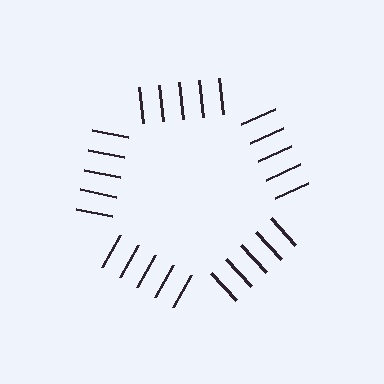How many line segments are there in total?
25 — 5 along each of the 5 edges.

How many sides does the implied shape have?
5 sides — the line-ends trace a pentagon.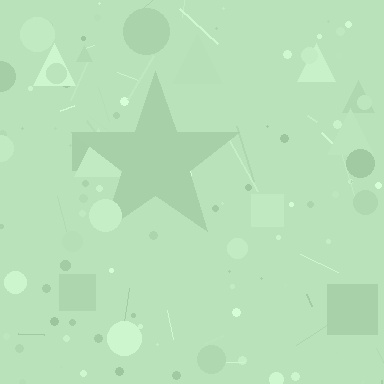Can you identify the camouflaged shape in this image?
The camouflaged shape is a star.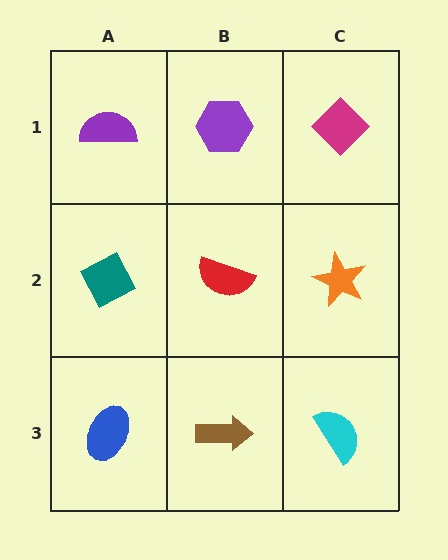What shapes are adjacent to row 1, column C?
An orange star (row 2, column C), a purple hexagon (row 1, column B).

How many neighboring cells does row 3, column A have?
2.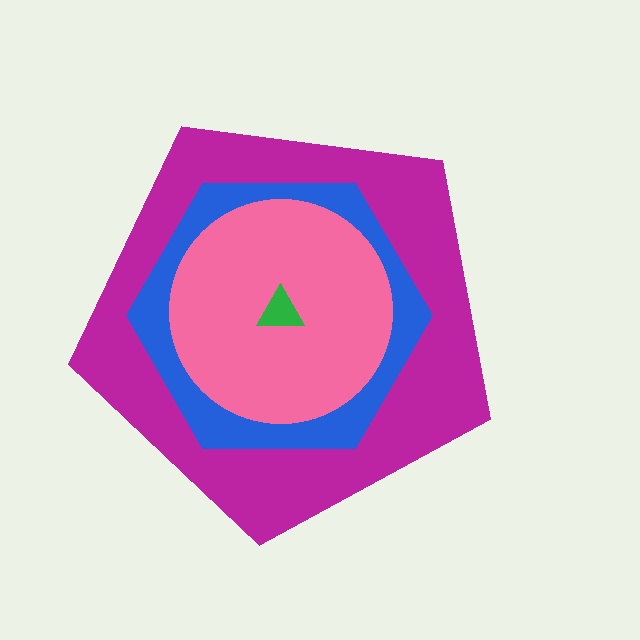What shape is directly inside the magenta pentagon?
The blue hexagon.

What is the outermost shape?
The magenta pentagon.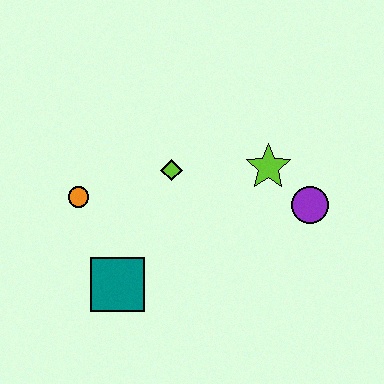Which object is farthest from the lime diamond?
The purple circle is farthest from the lime diamond.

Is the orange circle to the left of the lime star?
Yes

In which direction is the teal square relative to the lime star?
The teal square is to the left of the lime star.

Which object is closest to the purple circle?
The lime star is closest to the purple circle.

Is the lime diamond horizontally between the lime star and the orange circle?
Yes